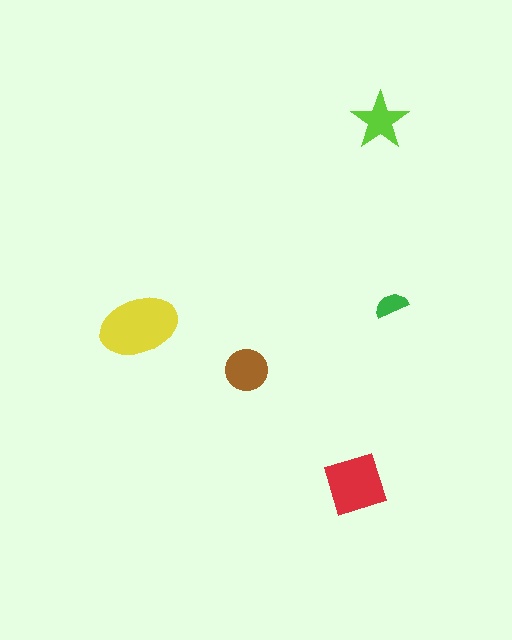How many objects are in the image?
There are 5 objects in the image.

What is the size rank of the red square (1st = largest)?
2nd.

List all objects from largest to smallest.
The yellow ellipse, the red square, the brown circle, the lime star, the green semicircle.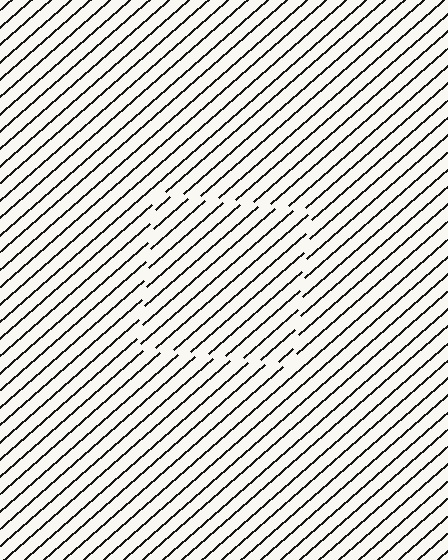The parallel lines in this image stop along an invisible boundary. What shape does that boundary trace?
An illusory square. The interior of the shape contains the same grating, shifted by half a period — the contour is defined by the phase discontinuity where line-ends from the inner and outer gratings abut.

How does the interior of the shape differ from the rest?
The interior of the shape contains the same grating, shifted by half a period — the contour is defined by the phase discontinuity where line-ends from the inner and outer gratings abut.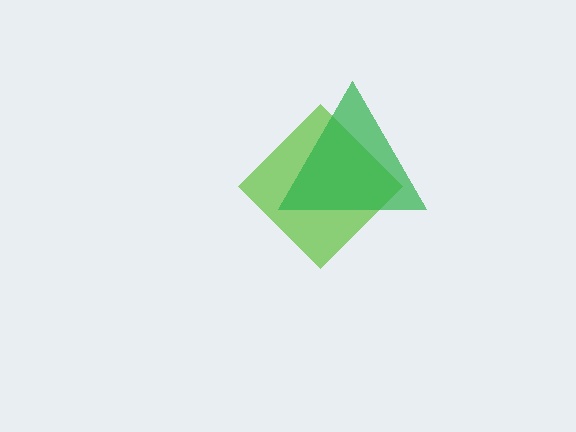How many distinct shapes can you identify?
There are 2 distinct shapes: a lime diamond, a green triangle.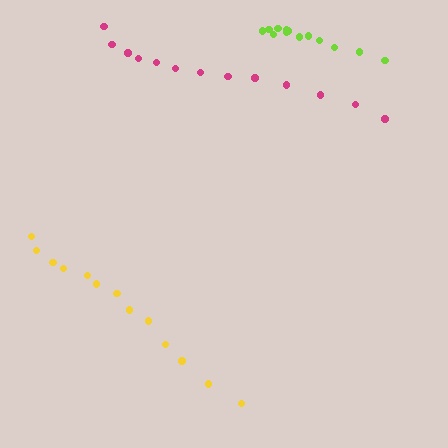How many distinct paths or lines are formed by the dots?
There are 3 distinct paths.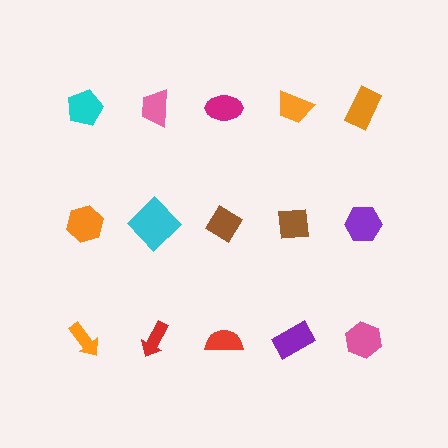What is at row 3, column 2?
A red arrow.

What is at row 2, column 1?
An orange hexagon.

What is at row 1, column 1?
A cyan pentagon.